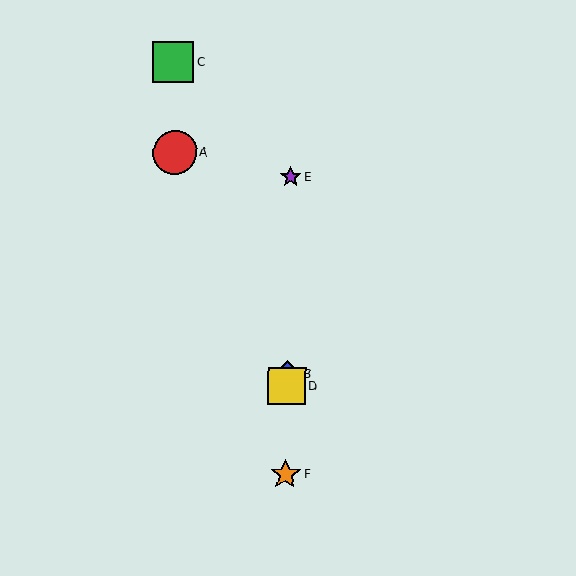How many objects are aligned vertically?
4 objects (B, D, E, F) are aligned vertically.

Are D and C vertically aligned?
No, D is at x≈287 and C is at x≈173.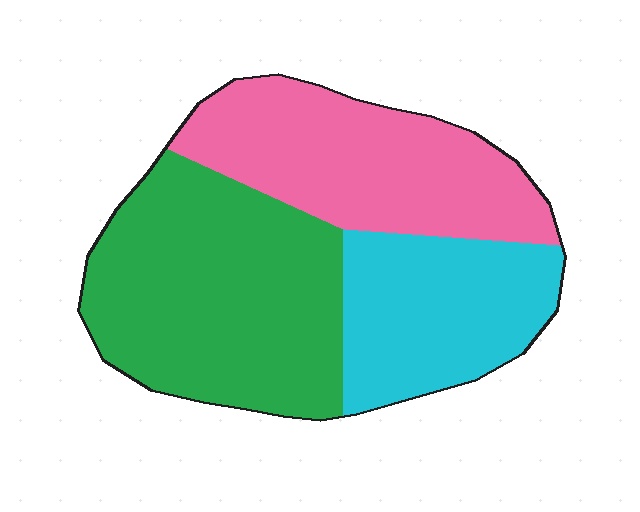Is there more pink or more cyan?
Pink.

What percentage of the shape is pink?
Pink covers 32% of the shape.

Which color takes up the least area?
Cyan, at roughly 25%.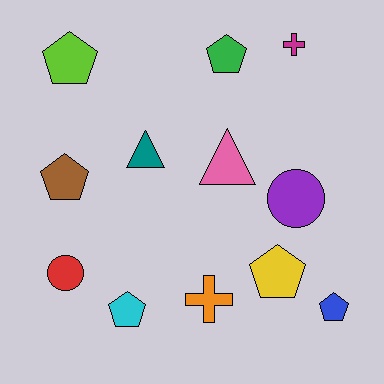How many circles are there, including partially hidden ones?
There are 2 circles.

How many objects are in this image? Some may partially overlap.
There are 12 objects.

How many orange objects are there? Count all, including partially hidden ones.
There is 1 orange object.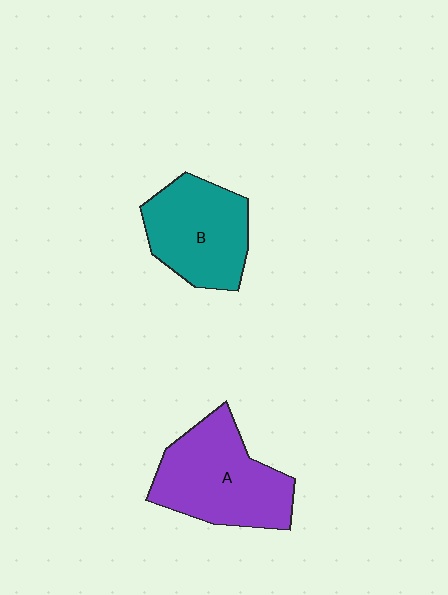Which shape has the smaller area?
Shape B (teal).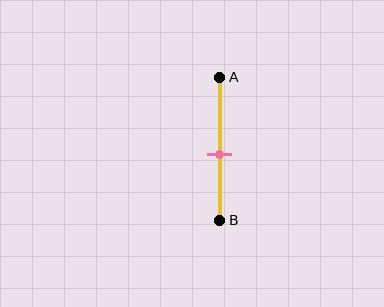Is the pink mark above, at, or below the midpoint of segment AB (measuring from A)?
The pink mark is below the midpoint of segment AB.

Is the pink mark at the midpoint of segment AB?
No, the mark is at about 55% from A, not at the 50% midpoint.